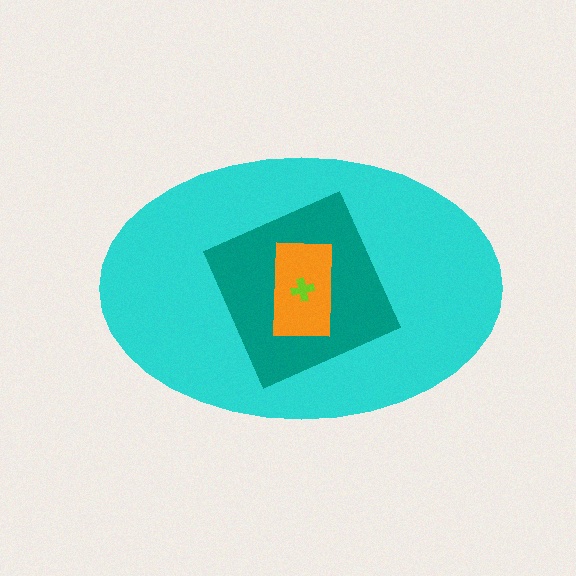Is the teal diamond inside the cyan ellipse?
Yes.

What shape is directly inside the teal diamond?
The orange rectangle.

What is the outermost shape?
The cyan ellipse.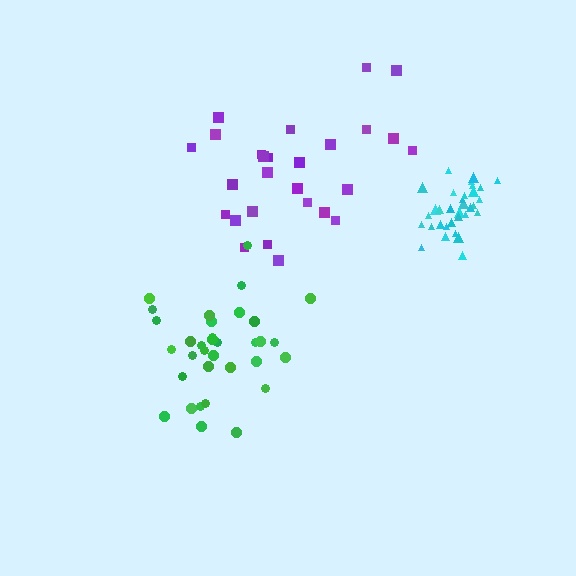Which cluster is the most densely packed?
Cyan.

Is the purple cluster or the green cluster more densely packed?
Green.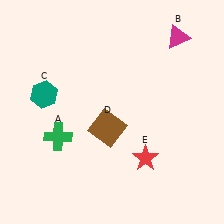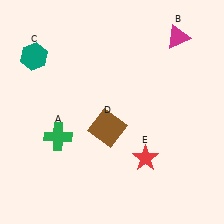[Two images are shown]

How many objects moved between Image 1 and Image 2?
1 object moved between the two images.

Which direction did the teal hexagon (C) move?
The teal hexagon (C) moved up.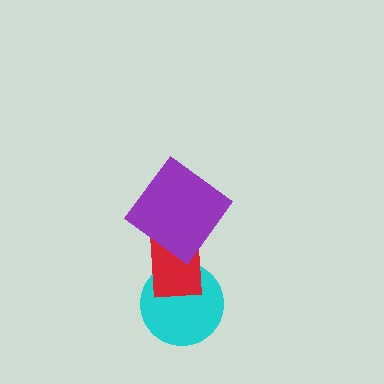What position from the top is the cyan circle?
The cyan circle is 3rd from the top.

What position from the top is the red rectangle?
The red rectangle is 2nd from the top.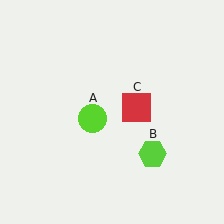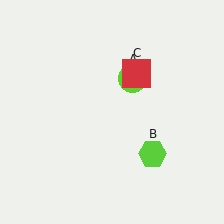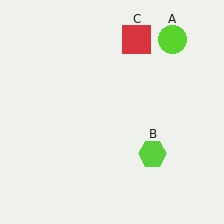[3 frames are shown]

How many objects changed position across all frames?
2 objects changed position: lime circle (object A), red square (object C).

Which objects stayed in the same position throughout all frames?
Lime hexagon (object B) remained stationary.